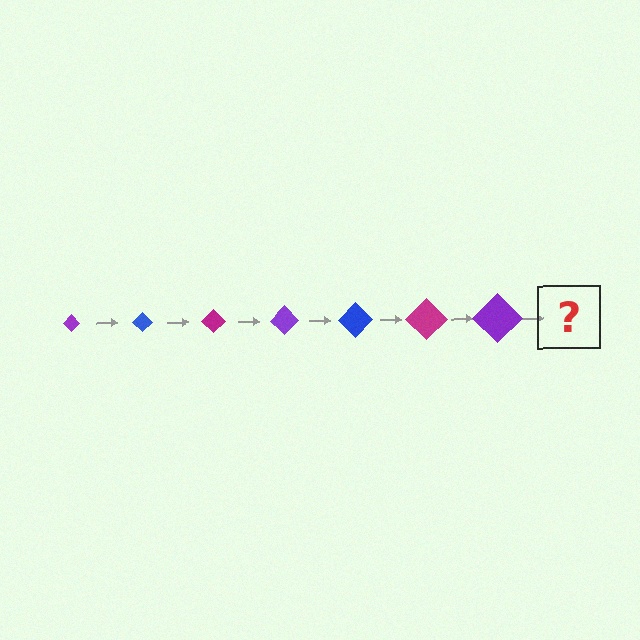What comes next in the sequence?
The next element should be a blue diamond, larger than the previous one.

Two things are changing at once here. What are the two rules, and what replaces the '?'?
The two rules are that the diamond grows larger each step and the color cycles through purple, blue, and magenta. The '?' should be a blue diamond, larger than the previous one.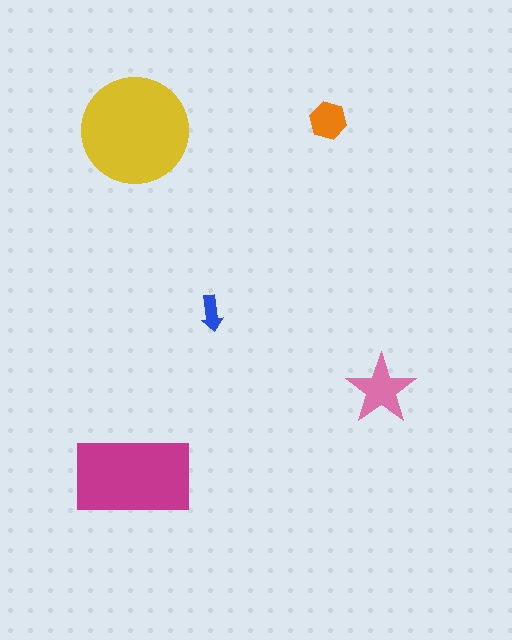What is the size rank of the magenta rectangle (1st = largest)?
2nd.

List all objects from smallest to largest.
The blue arrow, the orange hexagon, the pink star, the magenta rectangle, the yellow circle.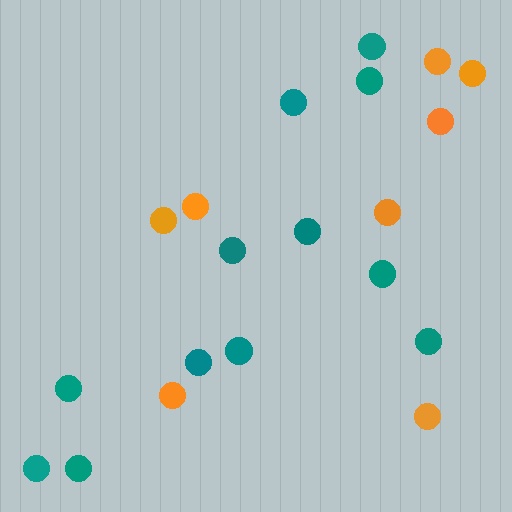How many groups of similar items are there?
There are 2 groups: one group of orange circles (8) and one group of teal circles (12).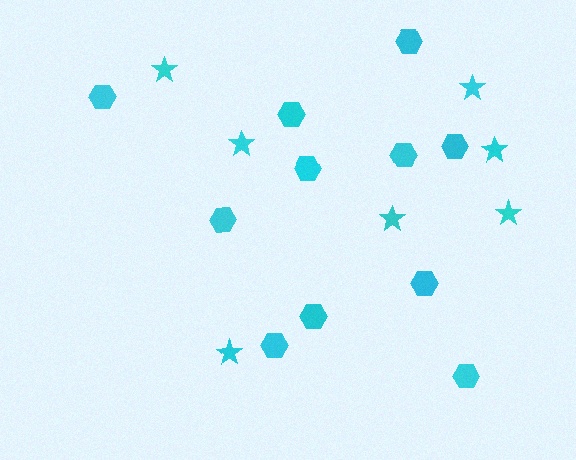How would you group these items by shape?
There are 2 groups: one group of hexagons (11) and one group of stars (7).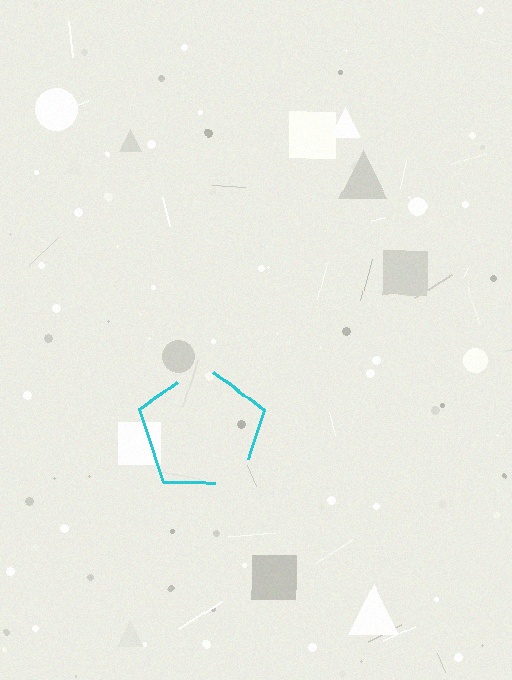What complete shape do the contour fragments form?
The contour fragments form a pentagon.